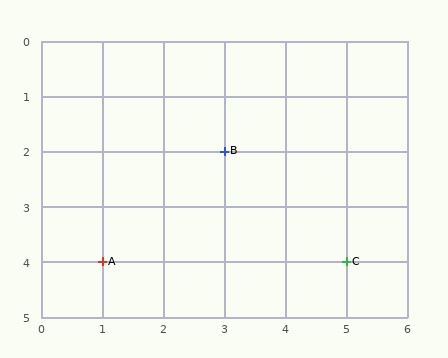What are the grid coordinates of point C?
Point C is at grid coordinates (5, 4).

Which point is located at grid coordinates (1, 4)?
Point A is at (1, 4).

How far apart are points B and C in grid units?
Points B and C are 2 columns and 2 rows apart (about 2.8 grid units diagonally).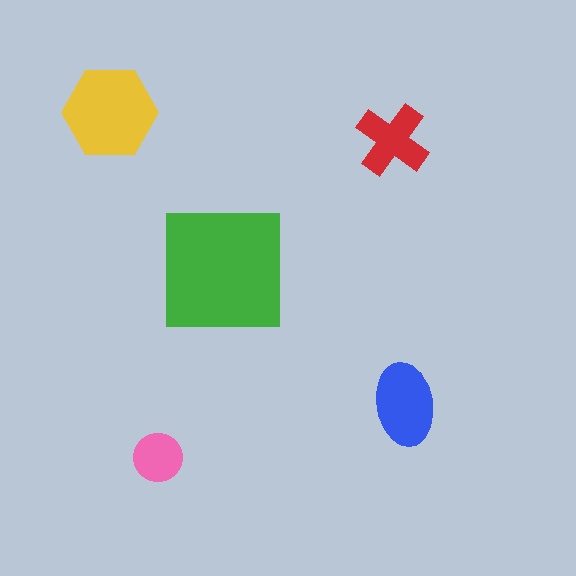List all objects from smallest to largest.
The pink circle, the red cross, the blue ellipse, the yellow hexagon, the green square.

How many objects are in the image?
There are 5 objects in the image.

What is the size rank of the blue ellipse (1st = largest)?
3rd.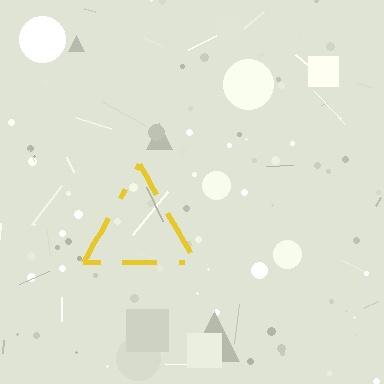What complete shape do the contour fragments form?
The contour fragments form a triangle.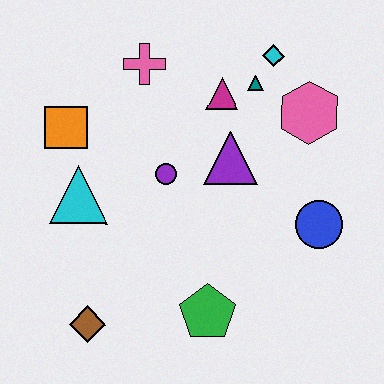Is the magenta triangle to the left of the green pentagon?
No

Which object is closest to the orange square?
The cyan triangle is closest to the orange square.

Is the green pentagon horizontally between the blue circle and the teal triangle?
No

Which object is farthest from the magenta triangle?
The brown diamond is farthest from the magenta triangle.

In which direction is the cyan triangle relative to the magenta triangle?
The cyan triangle is to the left of the magenta triangle.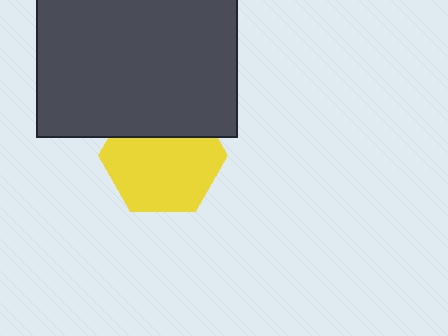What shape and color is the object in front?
The object in front is a dark gray rectangle.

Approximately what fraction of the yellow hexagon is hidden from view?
Roughly 30% of the yellow hexagon is hidden behind the dark gray rectangle.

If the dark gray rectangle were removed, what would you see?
You would see the complete yellow hexagon.